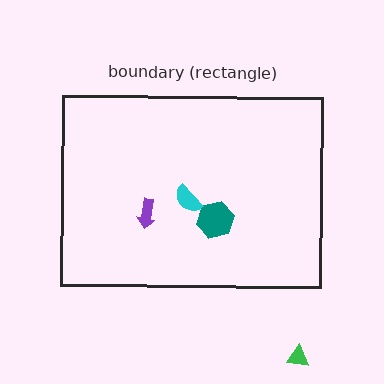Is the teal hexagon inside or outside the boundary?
Inside.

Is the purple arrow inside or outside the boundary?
Inside.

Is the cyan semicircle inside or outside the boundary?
Inside.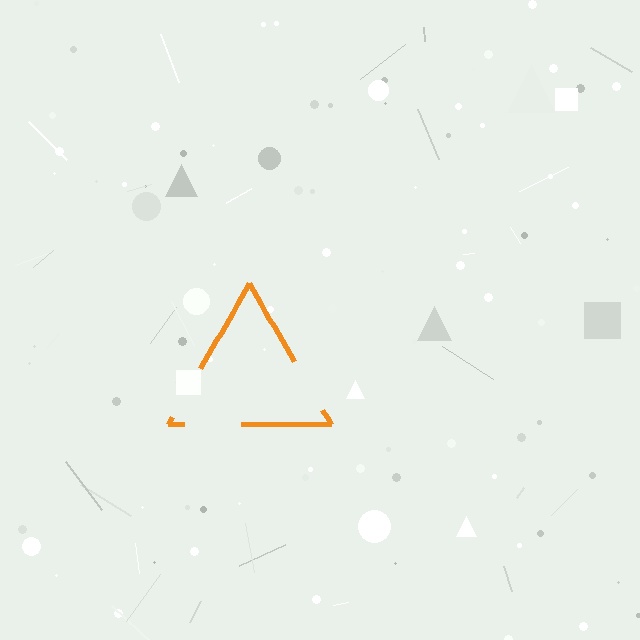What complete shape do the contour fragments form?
The contour fragments form a triangle.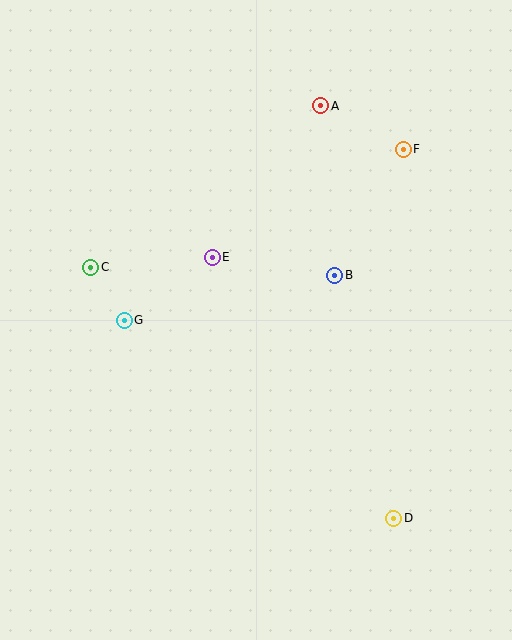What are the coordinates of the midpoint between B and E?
The midpoint between B and E is at (274, 266).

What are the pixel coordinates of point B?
Point B is at (335, 275).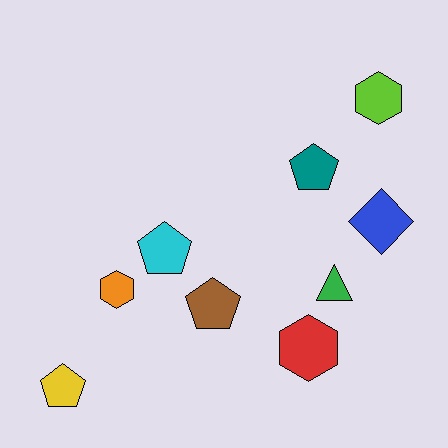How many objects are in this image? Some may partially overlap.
There are 9 objects.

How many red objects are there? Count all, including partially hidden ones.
There is 1 red object.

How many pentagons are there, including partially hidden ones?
There are 4 pentagons.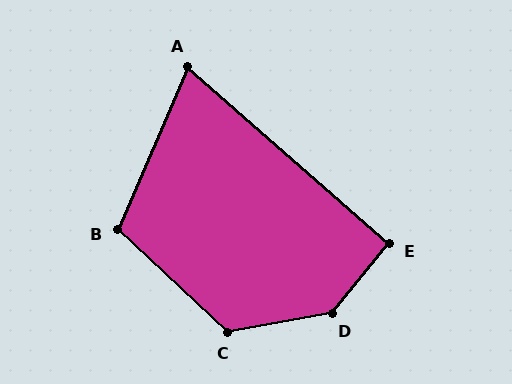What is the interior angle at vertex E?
Approximately 92 degrees (approximately right).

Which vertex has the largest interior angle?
D, at approximately 140 degrees.